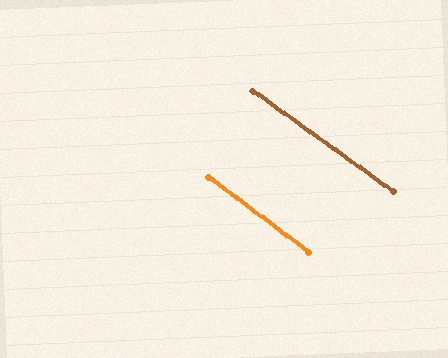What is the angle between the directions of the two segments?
Approximately 1 degree.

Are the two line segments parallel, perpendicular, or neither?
Parallel — their directions differ by only 0.9°.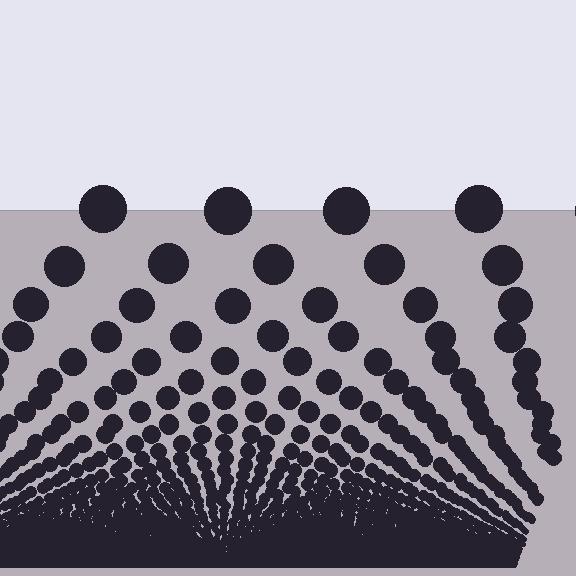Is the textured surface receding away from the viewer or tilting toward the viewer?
The surface appears to tilt toward the viewer. Texture elements get larger and sparser toward the top.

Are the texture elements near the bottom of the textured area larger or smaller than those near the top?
Smaller. The gradient is inverted — elements near the bottom are smaller and denser.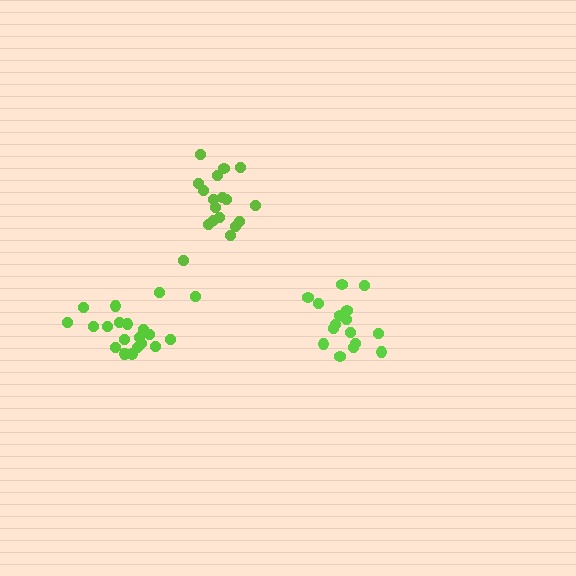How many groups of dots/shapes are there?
There are 3 groups.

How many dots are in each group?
Group 1: 16 dots, Group 2: 20 dots, Group 3: 18 dots (54 total).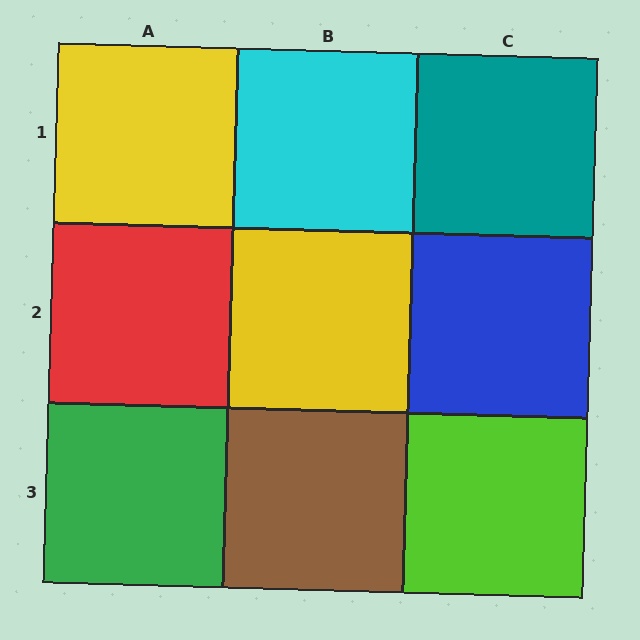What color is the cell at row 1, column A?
Yellow.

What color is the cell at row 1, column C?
Teal.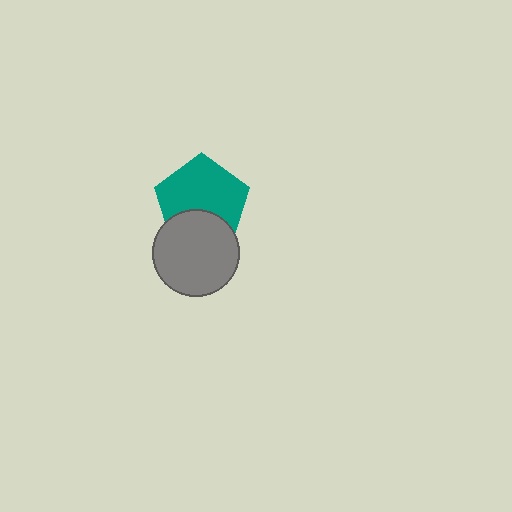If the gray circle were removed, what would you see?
You would see the complete teal pentagon.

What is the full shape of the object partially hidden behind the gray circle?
The partially hidden object is a teal pentagon.